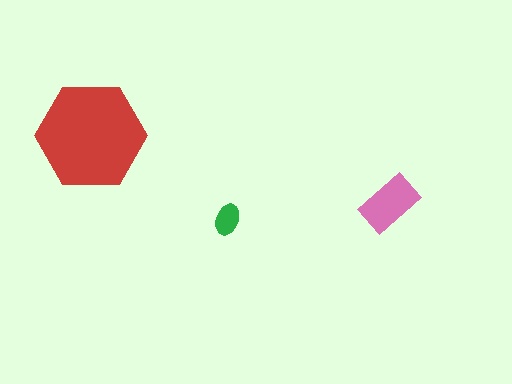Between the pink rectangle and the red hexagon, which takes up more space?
The red hexagon.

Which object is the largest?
The red hexagon.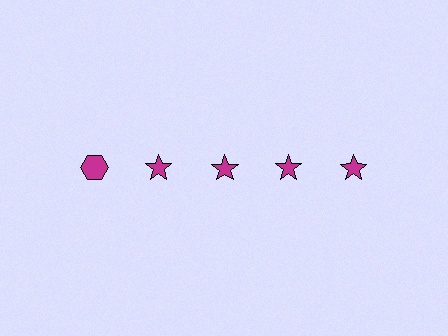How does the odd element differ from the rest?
It has a different shape: hexagon instead of star.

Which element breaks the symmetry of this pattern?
The magenta hexagon in the top row, leftmost column breaks the symmetry. All other shapes are magenta stars.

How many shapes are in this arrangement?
There are 5 shapes arranged in a grid pattern.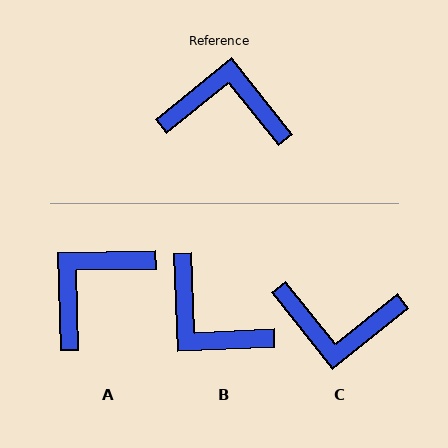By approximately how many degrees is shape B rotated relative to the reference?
Approximately 144 degrees counter-clockwise.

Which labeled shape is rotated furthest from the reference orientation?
C, about 180 degrees away.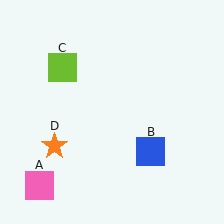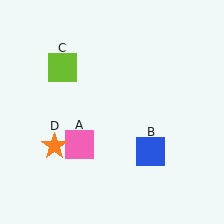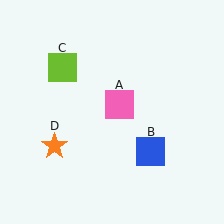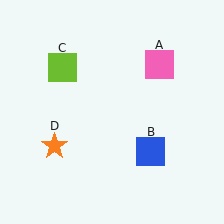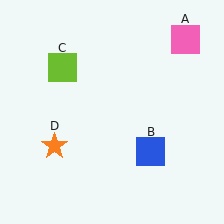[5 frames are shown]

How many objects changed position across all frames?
1 object changed position: pink square (object A).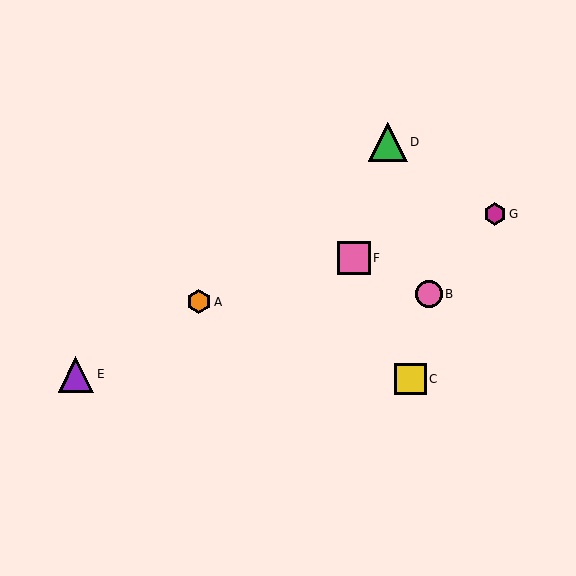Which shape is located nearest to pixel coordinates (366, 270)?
The pink square (labeled F) at (354, 258) is nearest to that location.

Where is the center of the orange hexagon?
The center of the orange hexagon is at (199, 302).